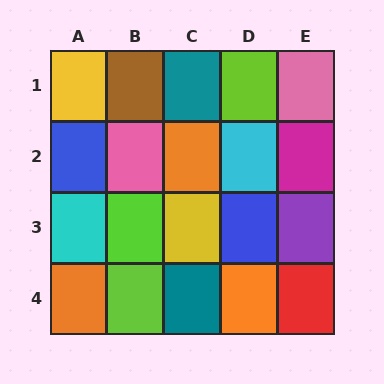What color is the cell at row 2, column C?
Orange.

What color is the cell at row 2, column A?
Blue.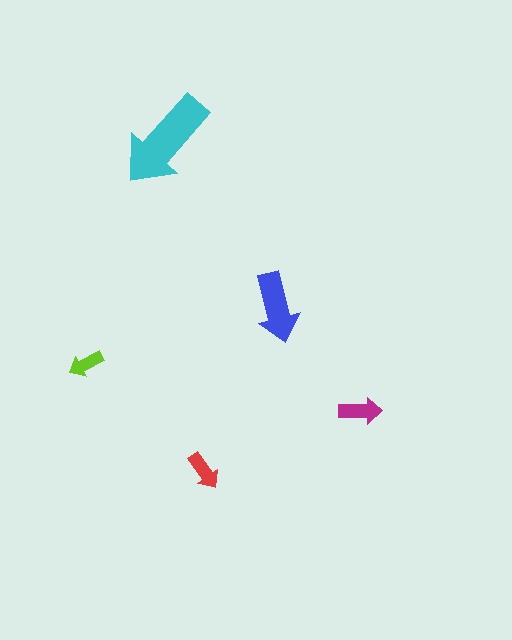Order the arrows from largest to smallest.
the cyan one, the blue one, the magenta one, the red one, the lime one.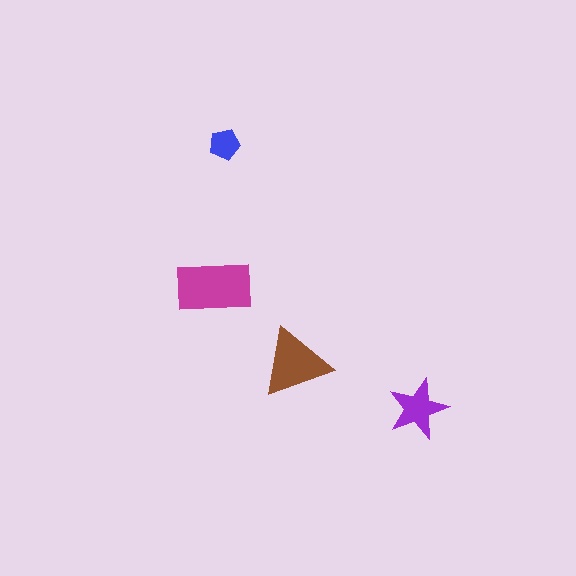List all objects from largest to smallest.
The magenta rectangle, the brown triangle, the purple star, the blue pentagon.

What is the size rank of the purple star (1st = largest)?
3rd.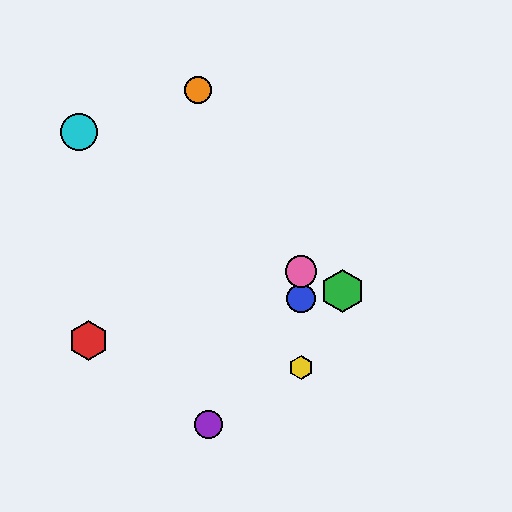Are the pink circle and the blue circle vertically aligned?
Yes, both are at x≈301.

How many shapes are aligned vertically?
3 shapes (the blue circle, the yellow hexagon, the pink circle) are aligned vertically.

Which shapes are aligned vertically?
The blue circle, the yellow hexagon, the pink circle are aligned vertically.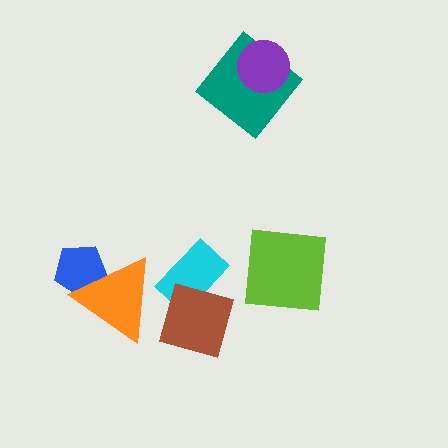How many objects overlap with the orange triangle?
2 objects overlap with the orange triangle.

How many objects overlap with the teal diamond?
1 object overlaps with the teal diamond.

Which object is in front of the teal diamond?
The purple circle is in front of the teal diamond.